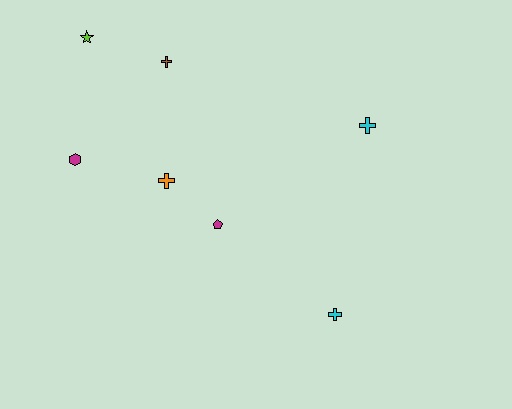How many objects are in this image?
There are 7 objects.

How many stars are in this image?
There is 1 star.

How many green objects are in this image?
There are no green objects.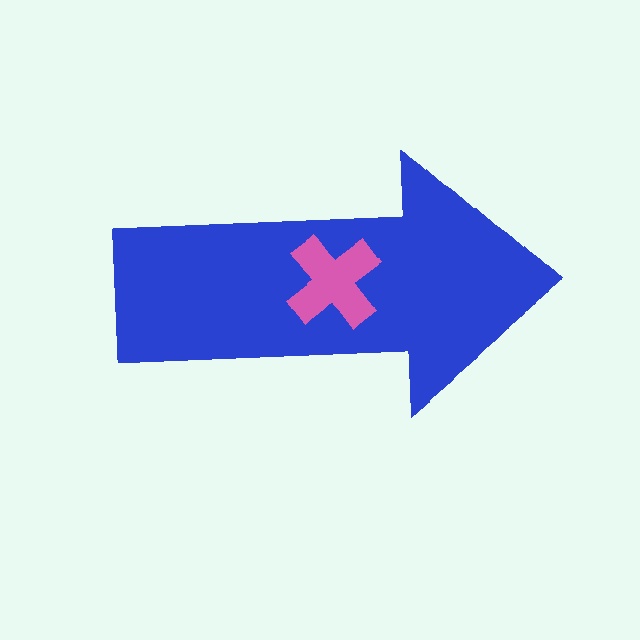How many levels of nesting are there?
2.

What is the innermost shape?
The pink cross.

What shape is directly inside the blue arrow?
The pink cross.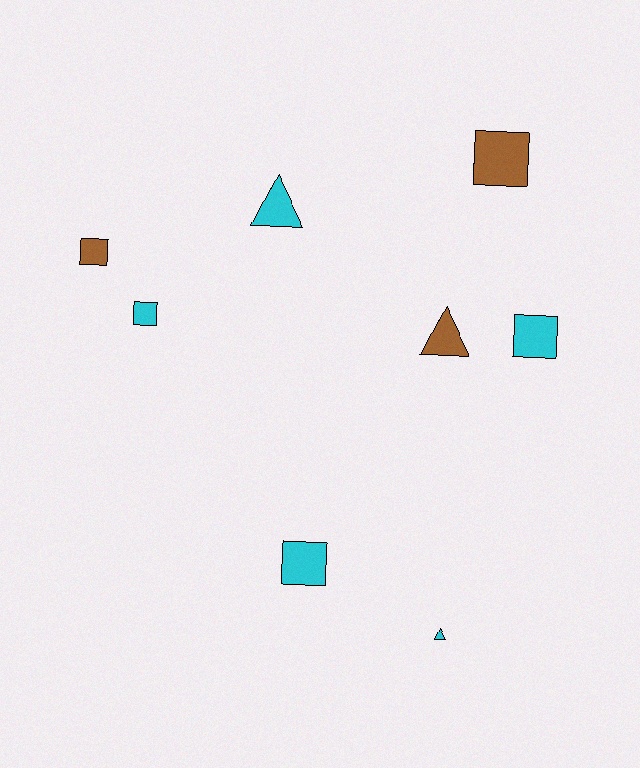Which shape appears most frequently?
Square, with 5 objects.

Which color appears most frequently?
Cyan, with 5 objects.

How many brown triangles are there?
There is 1 brown triangle.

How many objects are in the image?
There are 8 objects.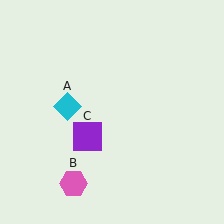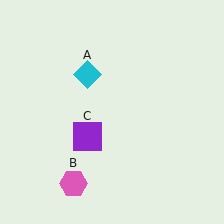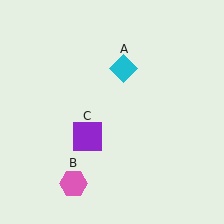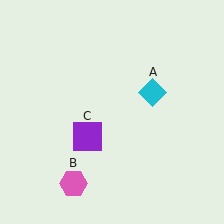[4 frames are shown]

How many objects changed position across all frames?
1 object changed position: cyan diamond (object A).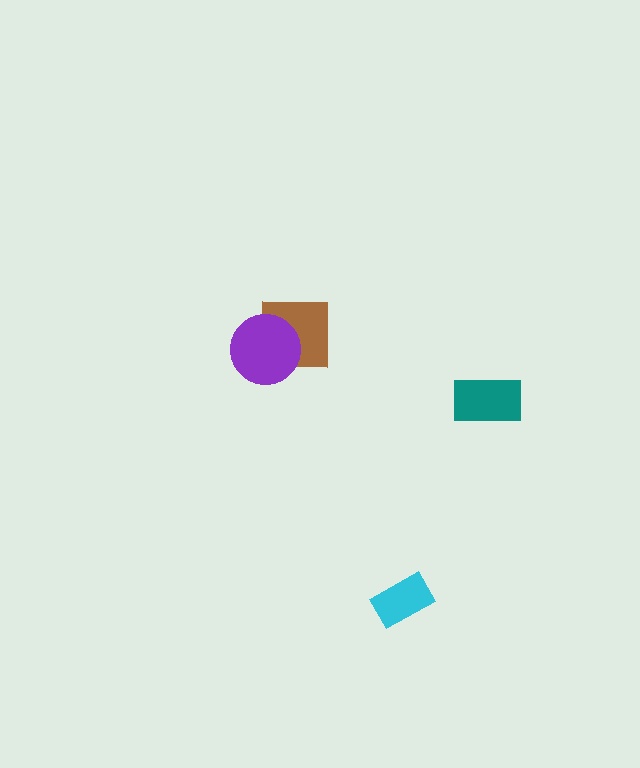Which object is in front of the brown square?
The purple circle is in front of the brown square.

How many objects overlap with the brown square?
1 object overlaps with the brown square.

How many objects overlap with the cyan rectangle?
0 objects overlap with the cyan rectangle.